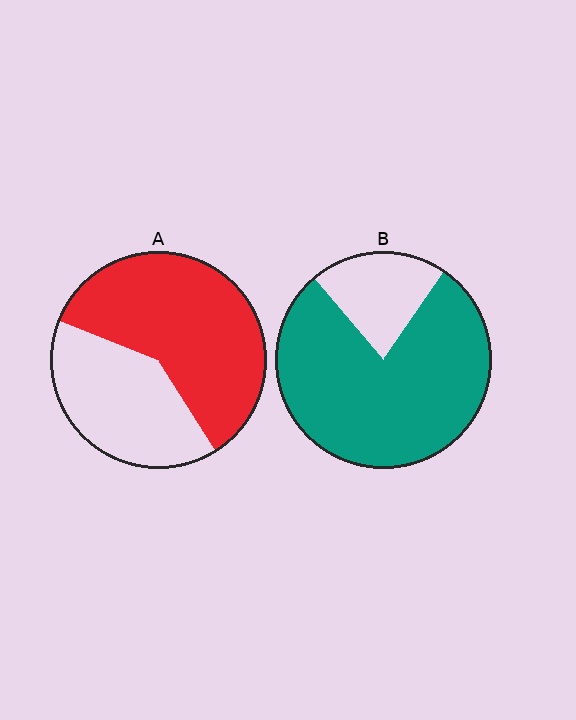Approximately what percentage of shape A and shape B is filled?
A is approximately 60% and B is approximately 80%.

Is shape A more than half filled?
Yes.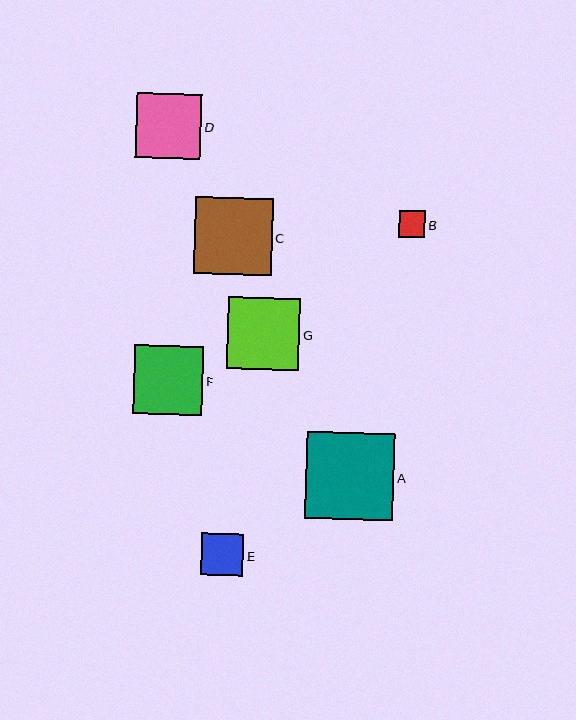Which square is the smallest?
Square B is the smallest with a size of approximately 26 pixels.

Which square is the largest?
Square A is the largest with a size of approximately 88 pixels.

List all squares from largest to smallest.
From largest to smallest: A, C, G, F, D, E, B.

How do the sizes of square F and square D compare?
Square F and square D are approximately the same size.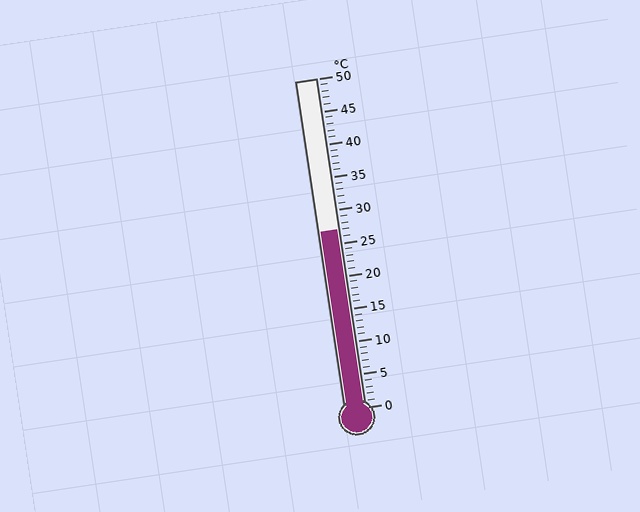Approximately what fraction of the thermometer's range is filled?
The thermometer is filled to approximately 55% of its range.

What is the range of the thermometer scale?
The thermometer scale ranges from 0°C to 50°C.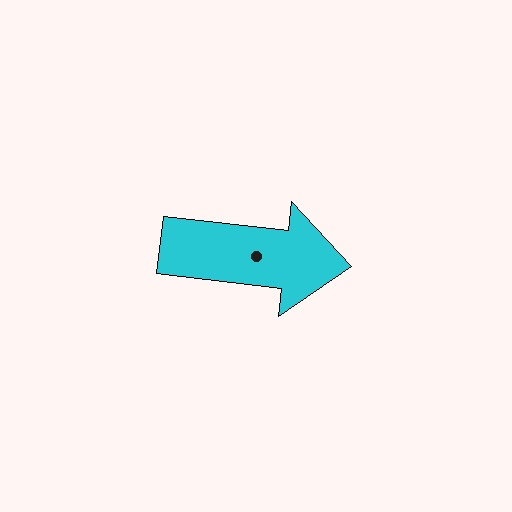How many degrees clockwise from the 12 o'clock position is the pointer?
Approximately 96 degrees.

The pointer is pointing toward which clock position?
Roughly 3 o'clock.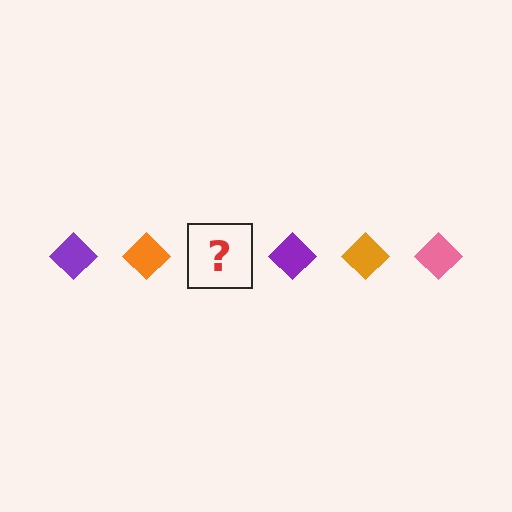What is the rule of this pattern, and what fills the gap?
The rule is that the pattern cycles through purple, orange, pink diamonds. The gap should be filled with a pink diamond.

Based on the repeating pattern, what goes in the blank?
The blank should be a pink diamond.